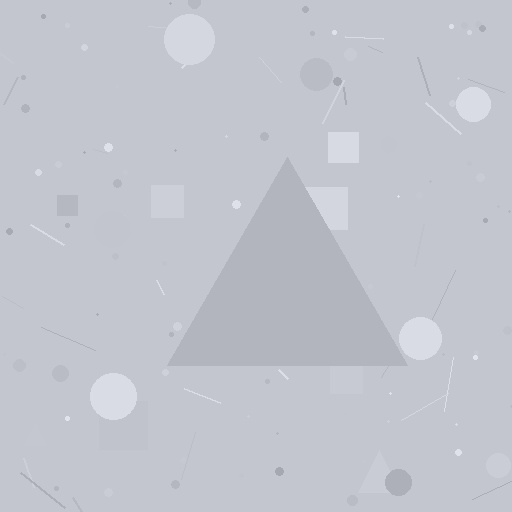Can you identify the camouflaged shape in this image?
The camouflaged shape is a triangle.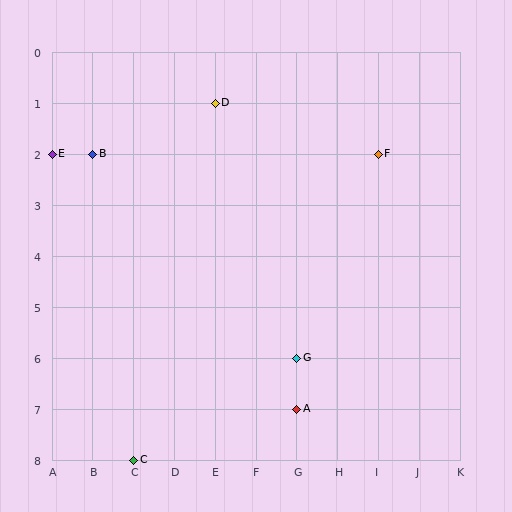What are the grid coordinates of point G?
Point G is at grid coordinates (G, 6).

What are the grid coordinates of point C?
Point C is at grid coordinates (C, 8).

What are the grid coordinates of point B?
Point B is at grid coordinates (B, 2).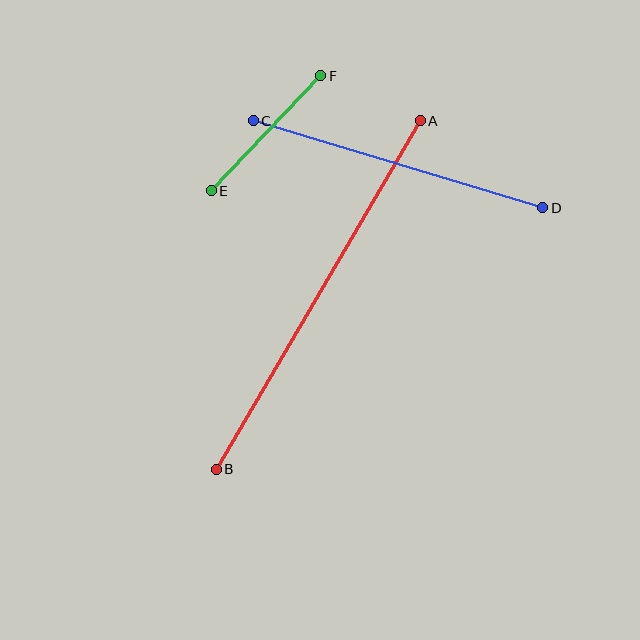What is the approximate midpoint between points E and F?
The midpoint is at approximately (266, 133) pixels.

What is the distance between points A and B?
The distance is approximately 404 pixels.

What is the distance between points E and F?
The distance is approximately 159 pixels.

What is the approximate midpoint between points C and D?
The midpoint is at approximately (398, 164) pixels.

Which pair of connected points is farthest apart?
Points A and B are farthest apart.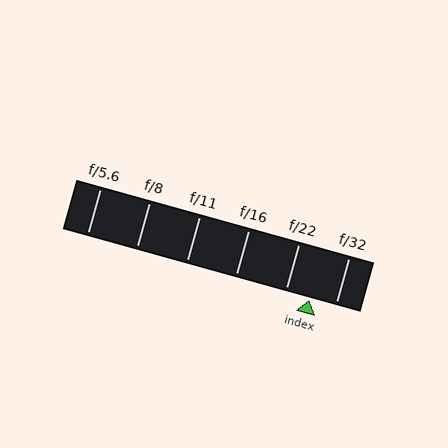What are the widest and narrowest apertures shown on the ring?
The widest aperture shown is f/5.6 and the narrowest is f/32.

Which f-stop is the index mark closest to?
The index mark is closest to f/22.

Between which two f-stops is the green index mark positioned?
The index mark is between f/22 and f/32.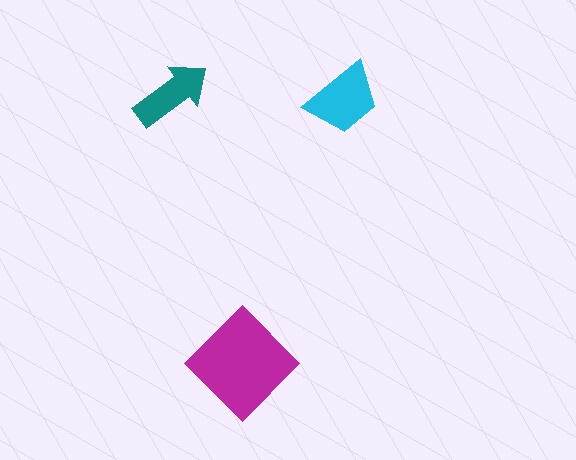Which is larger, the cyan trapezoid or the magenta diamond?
The magenta diamond.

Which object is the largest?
The magenta diamond.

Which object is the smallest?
The teal arrow.